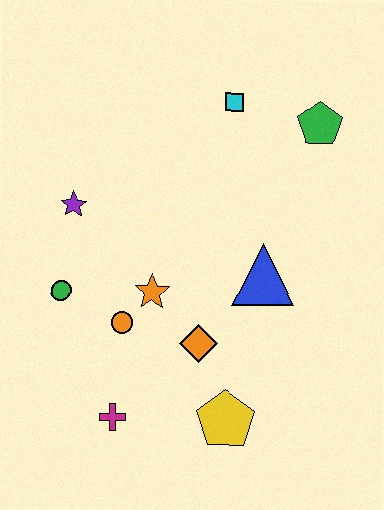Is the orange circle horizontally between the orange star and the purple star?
Yes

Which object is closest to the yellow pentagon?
The orange diamond is closest to the yellow pentagon.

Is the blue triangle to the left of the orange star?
No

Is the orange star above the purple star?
No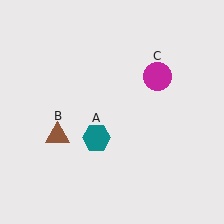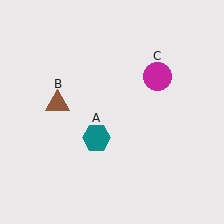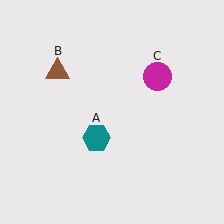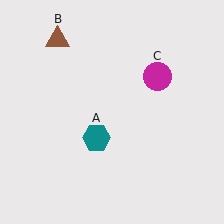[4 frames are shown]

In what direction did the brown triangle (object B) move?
The brown triangle (object B) moved up.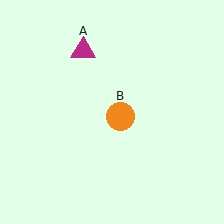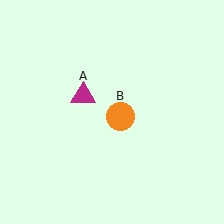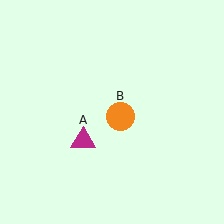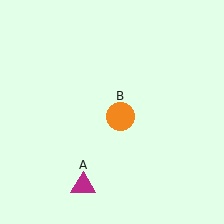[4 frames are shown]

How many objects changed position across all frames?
1 object changed position: magenta triangle (object A).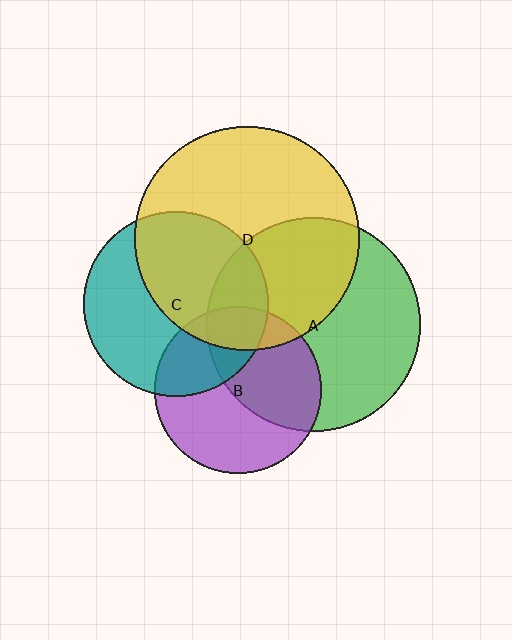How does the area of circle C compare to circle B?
Approximately 1.2 times.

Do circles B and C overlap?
Yes.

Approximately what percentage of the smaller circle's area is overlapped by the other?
Approximately 30%.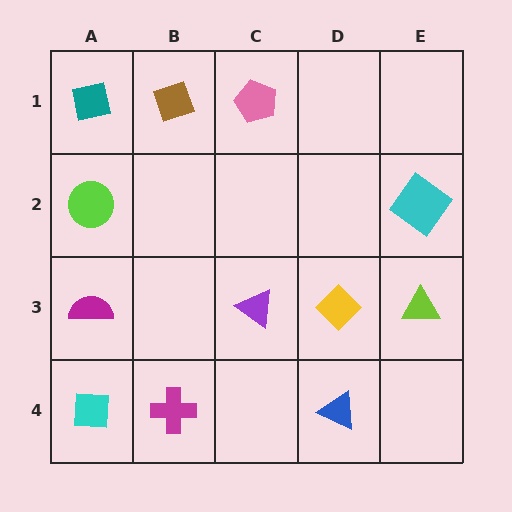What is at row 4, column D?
A blue triangle.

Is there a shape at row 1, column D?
No, that cell is empty.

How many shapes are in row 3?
4 shapes.